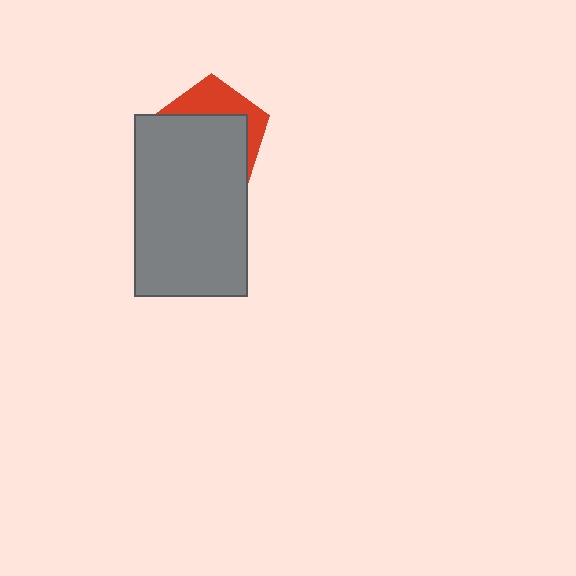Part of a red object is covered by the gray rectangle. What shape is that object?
It is a pentagon.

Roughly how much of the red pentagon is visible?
A small part of it is visible (roughly 34%).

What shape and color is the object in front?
The object in front is a gray rectangle.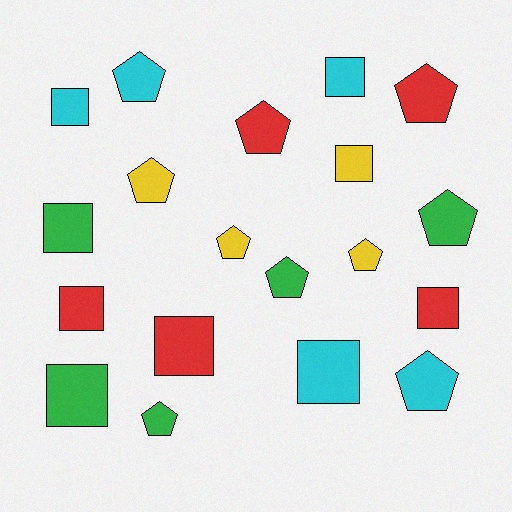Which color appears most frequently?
Red, with 5 objects.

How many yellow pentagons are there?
There are 3 yellow pentagons.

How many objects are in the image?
There are 19 objects.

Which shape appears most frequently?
Pentagon, with 10 objects.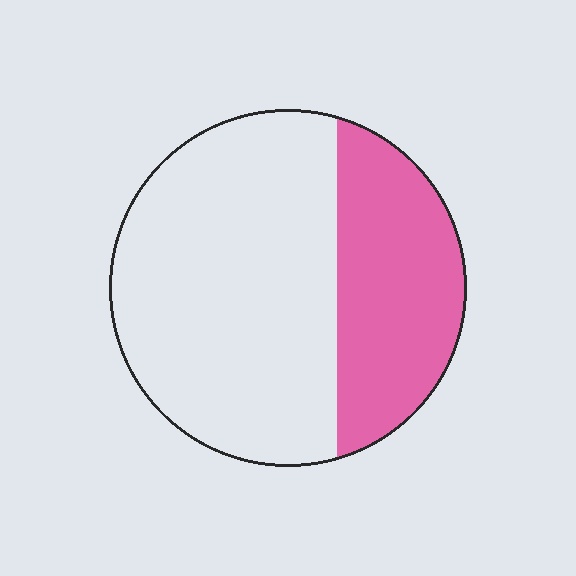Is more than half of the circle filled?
No.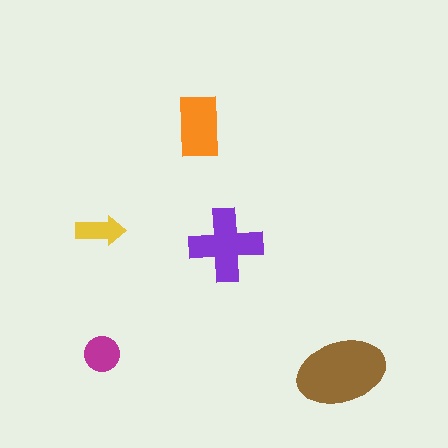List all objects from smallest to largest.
The yellow arrow, the magenta circle, the orange rectangle, the purple cross, the brown ellipse.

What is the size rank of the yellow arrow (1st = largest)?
5th.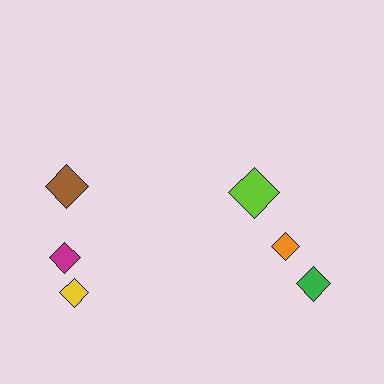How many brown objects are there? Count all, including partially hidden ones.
There is 1 brown object.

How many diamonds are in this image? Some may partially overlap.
There are 6 diamonds.